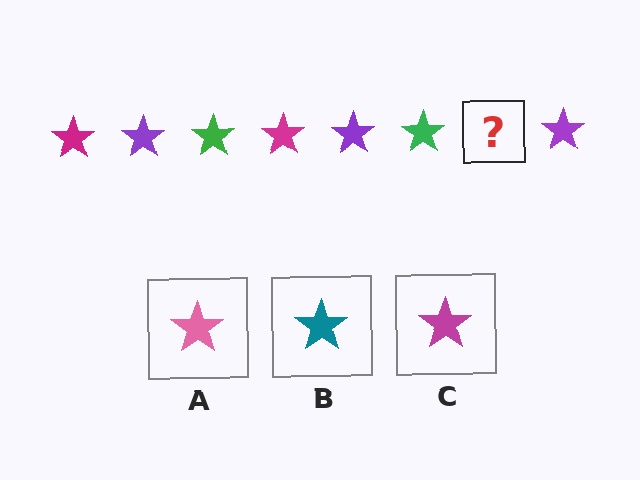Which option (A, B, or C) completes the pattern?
C.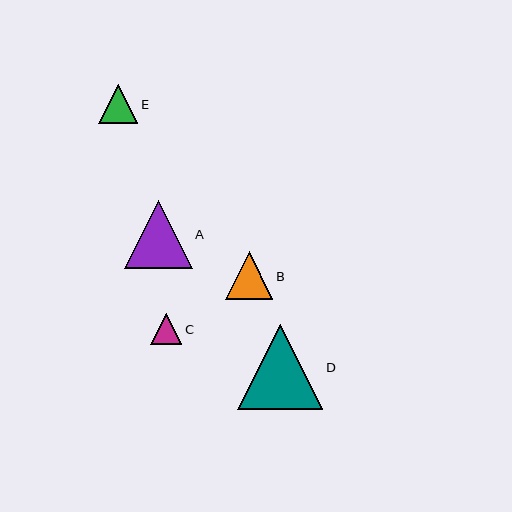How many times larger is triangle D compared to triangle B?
Triangle D is approximately 1.8 times the size of triangle B.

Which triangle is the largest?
Triangle D is the largest with a size of approximately 85 pixels.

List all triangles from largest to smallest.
From largest to smallest: D, A, B, E, C.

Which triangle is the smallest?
Triangle C is the smallest with a size of approximately 31 pixels.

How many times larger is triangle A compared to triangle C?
Triangle A is approximately 2.2 times the size of triangle C.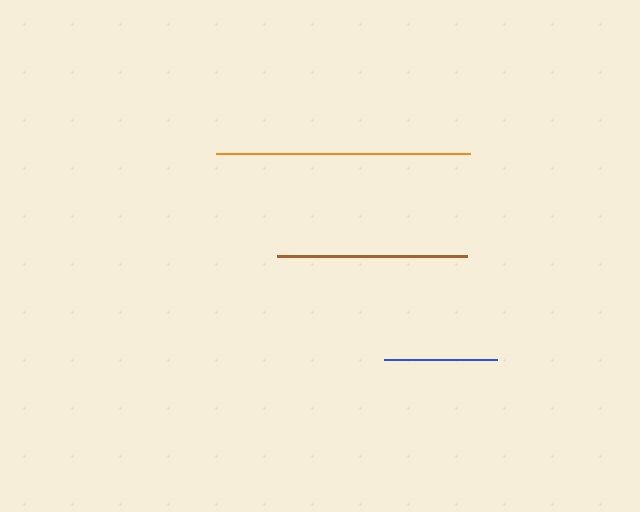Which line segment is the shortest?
The blue line is the shortest at approximately 113 pixels.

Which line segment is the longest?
The orange line is the longest at approximately 255 pixels.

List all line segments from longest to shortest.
From longest to shortest: orange, brown, blue.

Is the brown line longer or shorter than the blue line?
The brown line is longer than the blue line.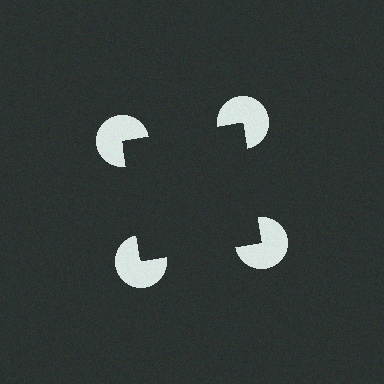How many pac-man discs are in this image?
There are 4 — one at each vertex of the illusory square.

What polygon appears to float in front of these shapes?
An illusory square — its edges are inferred from the aligned wedge cuts in the pac-man discs, not physically drawn.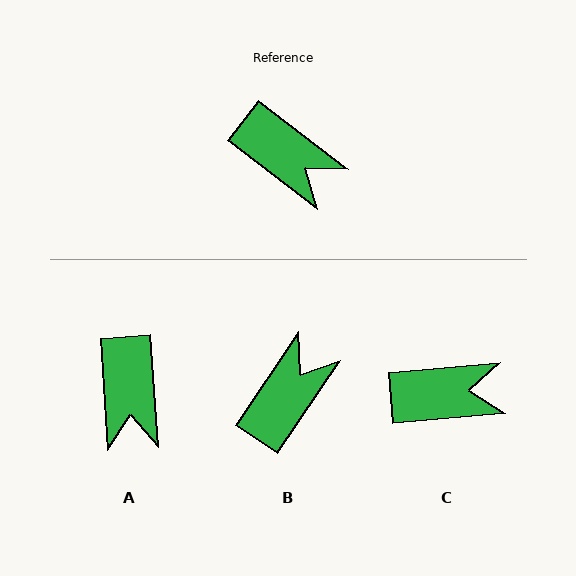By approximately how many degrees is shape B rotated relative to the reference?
Approximately 94 degrees counter-clockwise.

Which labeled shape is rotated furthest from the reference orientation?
B, about 94 degrees away.